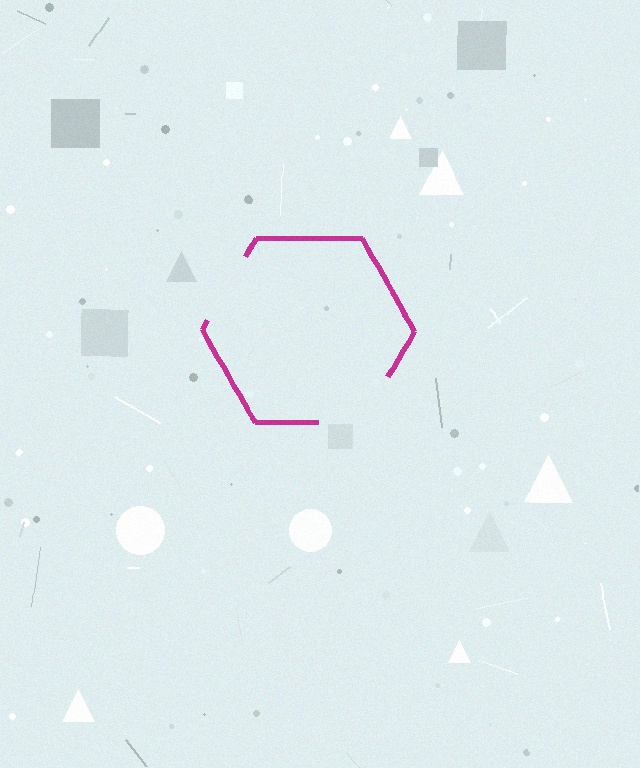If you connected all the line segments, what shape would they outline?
They would outline a hexagon.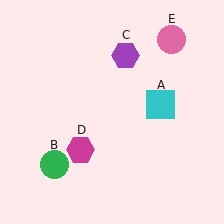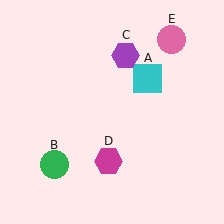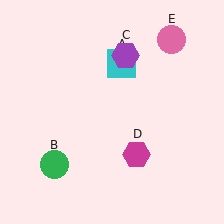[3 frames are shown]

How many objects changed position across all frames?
2 objects changed position: cyan square (object A), magenta hexagon (object D).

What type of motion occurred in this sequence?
The cyan square (object A), magenta hexagon (object D) rotated counterclockwise around the center of the scene.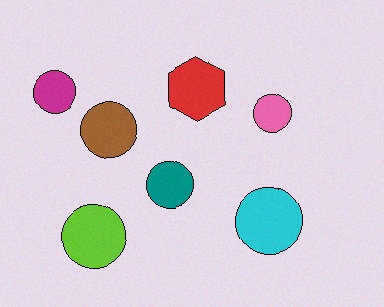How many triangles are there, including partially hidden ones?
There are no triangles.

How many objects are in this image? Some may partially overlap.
There are 7 objects.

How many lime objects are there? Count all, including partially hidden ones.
There is 1 lime object.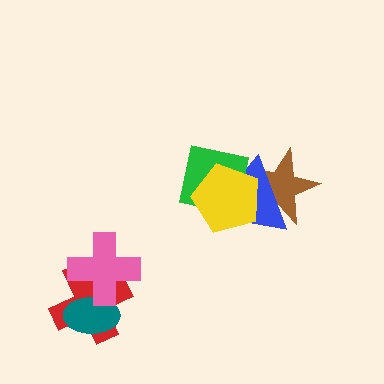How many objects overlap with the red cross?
2 objects overlap with the red cross.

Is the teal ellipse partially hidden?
Yes, it is partially covered by another shape.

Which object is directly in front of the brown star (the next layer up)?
The blue triangle is directly in front of the brown star.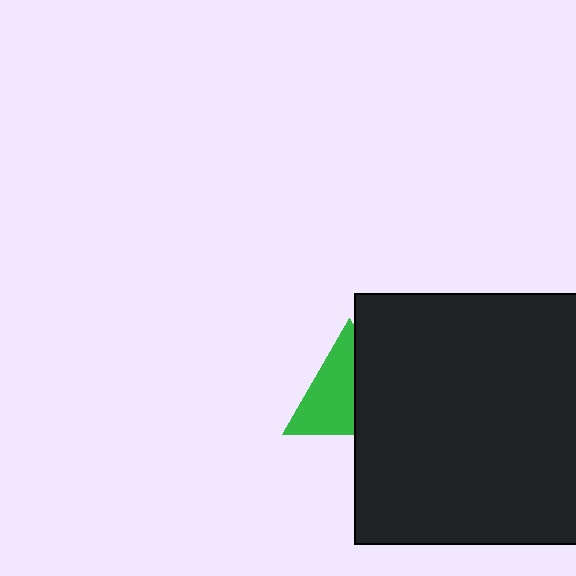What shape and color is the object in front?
The object in front is a black square.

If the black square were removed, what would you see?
You would see the complete green triangle.